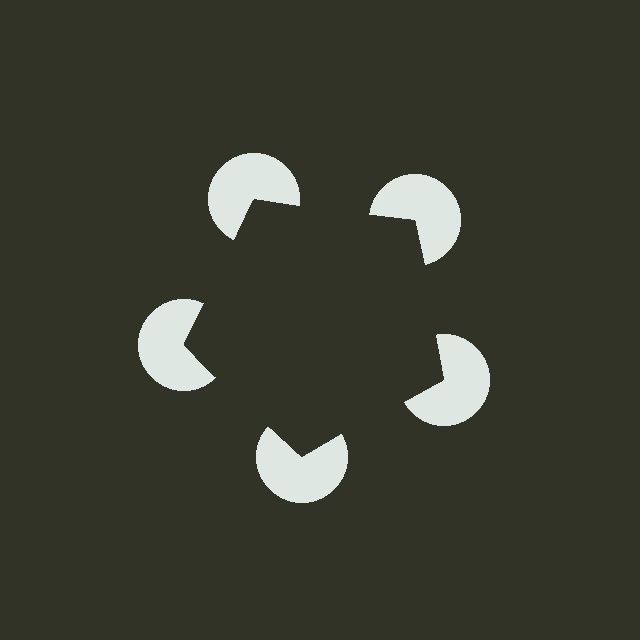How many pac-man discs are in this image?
There are 5 — one at each vertex of the illusory pentagon.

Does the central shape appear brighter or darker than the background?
It typically appears slightly darker than the background, even though no actual brightness change is drawn.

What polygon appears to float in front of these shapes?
An illusory pentagon — its edges are inferred from the aligned wedge cuts in the pac-man discs, not physically drawn.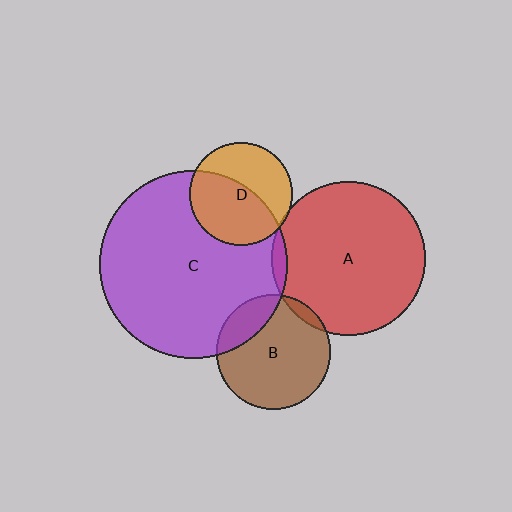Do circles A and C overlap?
Yes.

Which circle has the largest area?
Circle C (purple).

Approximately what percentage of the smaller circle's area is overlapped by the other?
Approximately 5%.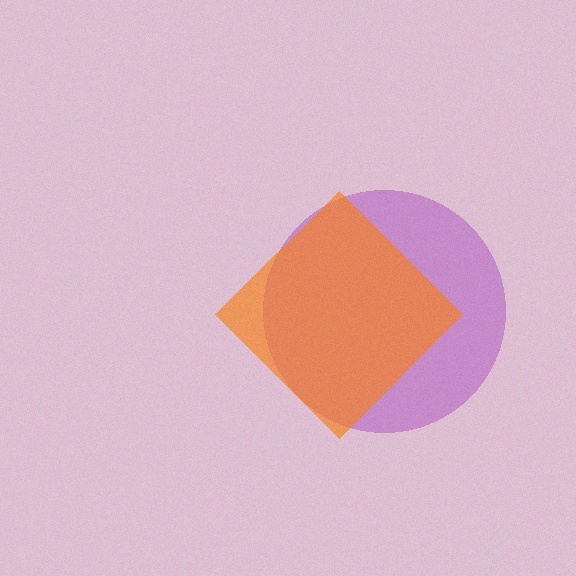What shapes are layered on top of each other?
The layered shapes are: a purple circle, an orange diamond.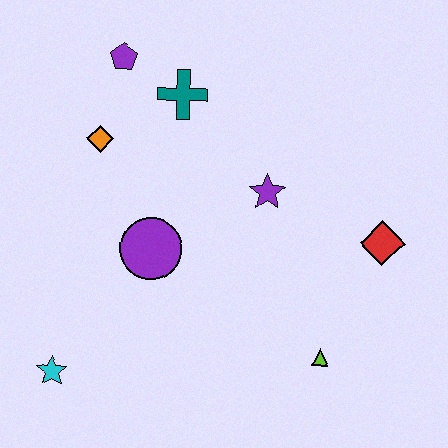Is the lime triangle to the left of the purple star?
No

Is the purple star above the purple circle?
Yes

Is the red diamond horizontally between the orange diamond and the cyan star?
No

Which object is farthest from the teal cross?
The cyan star is farthest from the teal cross.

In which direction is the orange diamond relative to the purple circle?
The orange diamond is above the purple circle.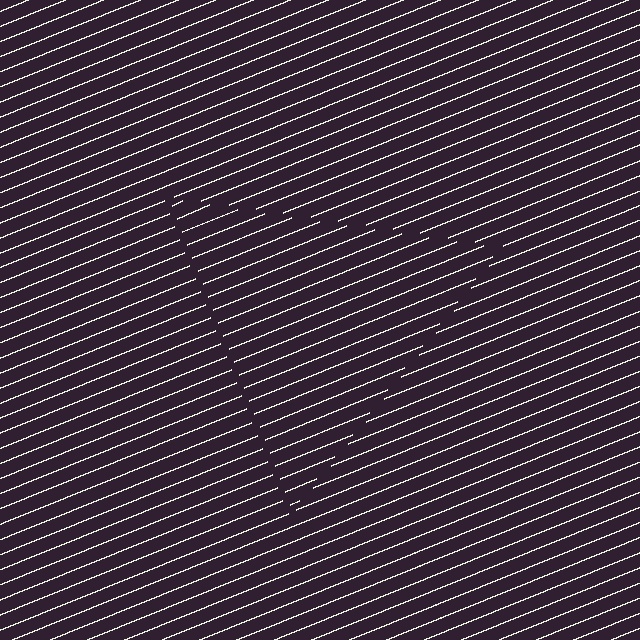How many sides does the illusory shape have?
3 sides — the line-ends trace a triangle.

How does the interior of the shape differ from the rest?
The interior of the shape contains the same grating, shifted by half a period — the contour is defined by the phase discontinuity where line-ends from the inner and outer gratings abut.